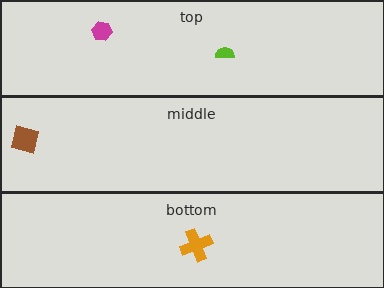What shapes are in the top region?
The lime semicircle, the magenta hexagon.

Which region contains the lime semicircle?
The top region.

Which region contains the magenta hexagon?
The top region.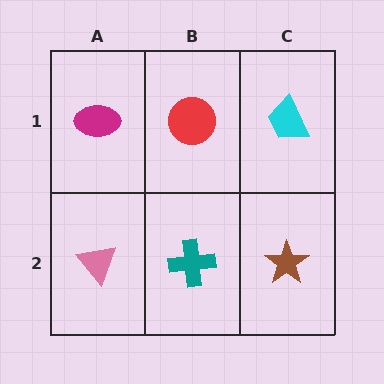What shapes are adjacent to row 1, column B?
A teal cross (row 2, column B), a magenta ellipse (row 1, column A), a cyan trapezoid (row 1, column C).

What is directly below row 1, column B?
A teal cross.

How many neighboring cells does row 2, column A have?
2.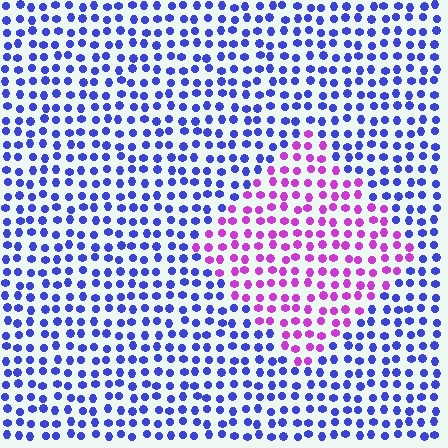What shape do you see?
I see a diamond.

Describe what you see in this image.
The image is filled with small blue elements in a uniform arrangement. A diamond-shaped region is visible where the elements are tinted to a slightly different hue, forming a subtle color boundary.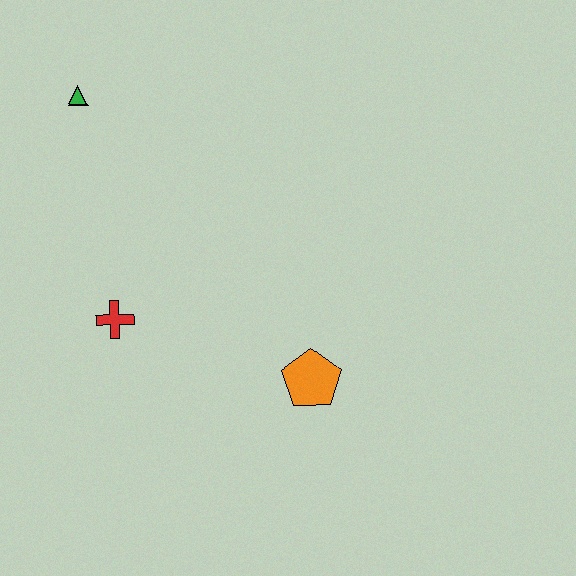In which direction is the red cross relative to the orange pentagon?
The red cross is to the left of the orange pentagon.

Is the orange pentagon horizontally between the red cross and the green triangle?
No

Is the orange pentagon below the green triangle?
Yes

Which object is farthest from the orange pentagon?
The green triangle is farthest from the orange pentagon.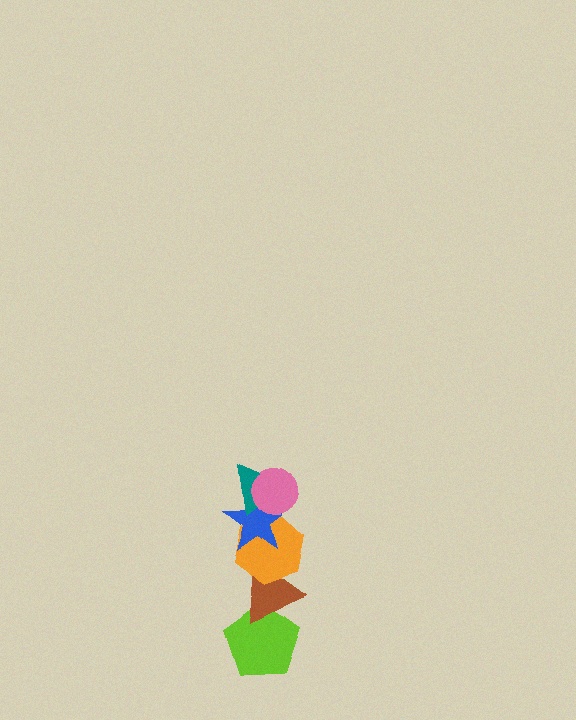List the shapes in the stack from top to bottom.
From top to bottom: the pink circle, the teal triangle, the blue star, the orange hexagon, the brown triangle, the lime pentagon.